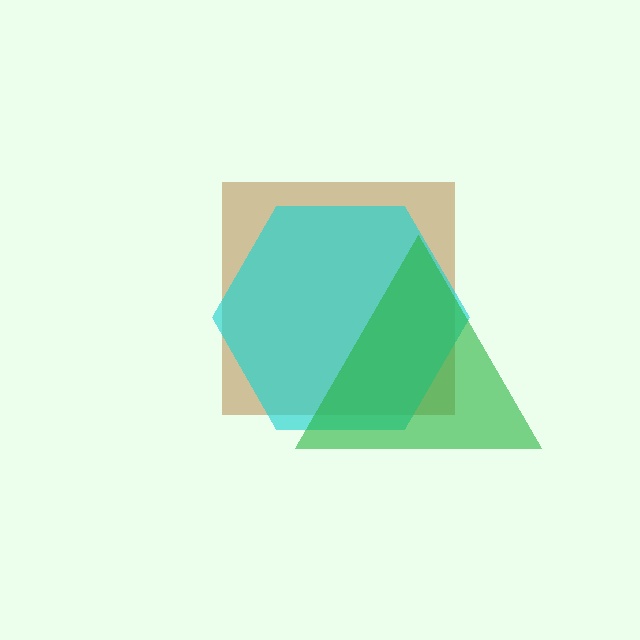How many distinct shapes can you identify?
There are 3 distinct shapes: a brown square, a cyan hexagon, a green triangle.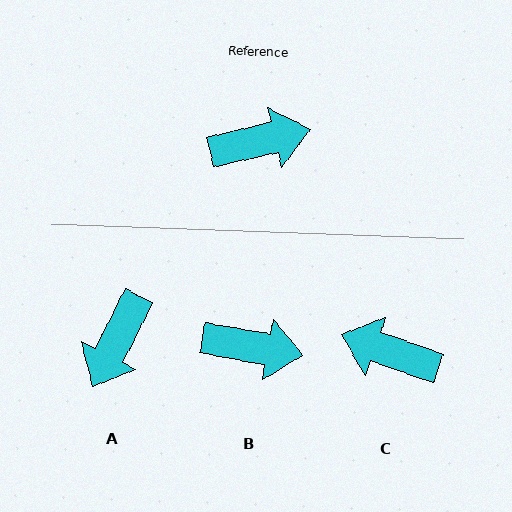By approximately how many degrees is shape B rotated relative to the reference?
Approximately 23 degrees clockwise.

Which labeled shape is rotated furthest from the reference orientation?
C, about 148 degrees away.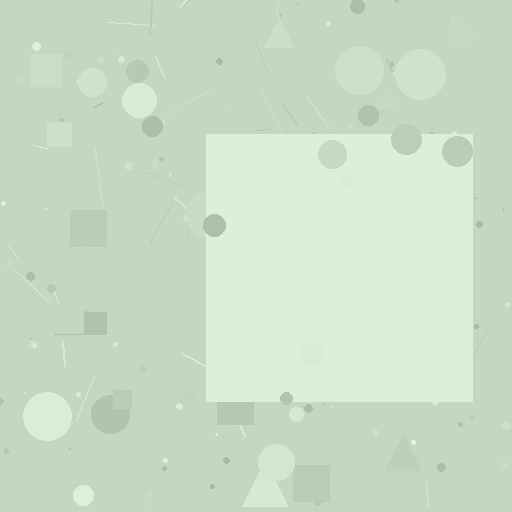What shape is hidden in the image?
A square is hidden in the image.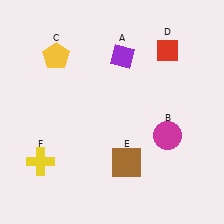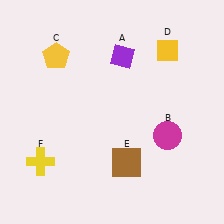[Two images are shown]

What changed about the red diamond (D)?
In Image 1, D is red. In Image 2, it changed to yellow.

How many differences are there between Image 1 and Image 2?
There is 1 difference between the two images.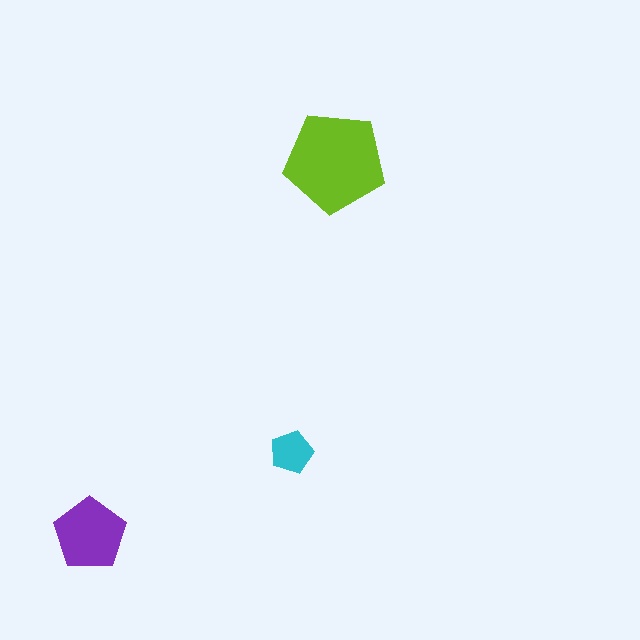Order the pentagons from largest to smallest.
the lime one, the purple one, the cyan one.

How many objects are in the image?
There are 3 objects in the image.